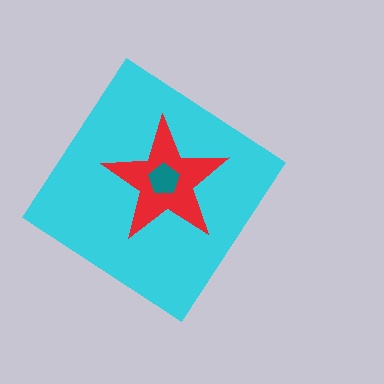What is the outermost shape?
The cyan diamond.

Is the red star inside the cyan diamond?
Yes.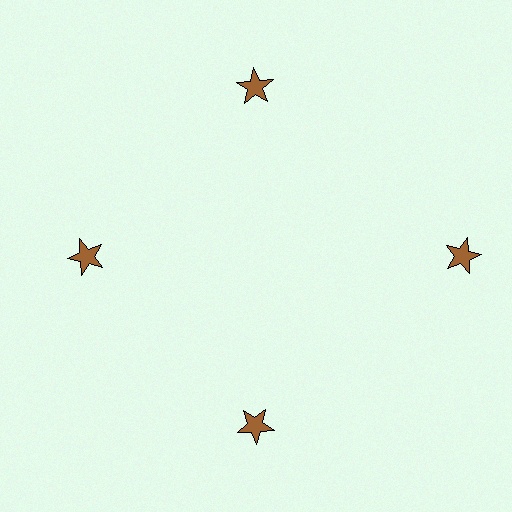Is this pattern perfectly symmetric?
No. The 4 brown stars are arranged in a ring, but one element near the 3 o'clock position is pushed outward from the center, breaking the 4-fold rotational symmetry.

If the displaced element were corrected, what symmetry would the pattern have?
It would have 4-fold rotational symmetry — the pattern would map onto itself every 90 degrees.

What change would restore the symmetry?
The symmetry would be restored by moving it inward, back onto the ring so that all 4 stars sit at equal angles and equal distance from the center.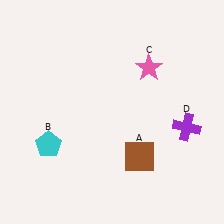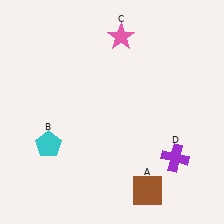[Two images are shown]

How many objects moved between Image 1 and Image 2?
3 objects moved between the two images.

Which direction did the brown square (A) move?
The brown square (A) moved down.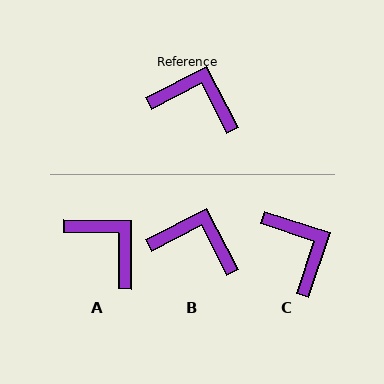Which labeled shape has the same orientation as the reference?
B.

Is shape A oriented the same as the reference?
No, it is off by about 28 degrees.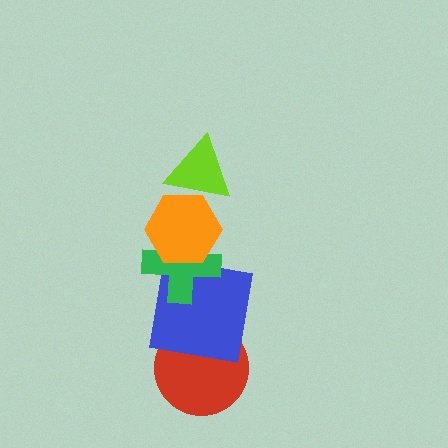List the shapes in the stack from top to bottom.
From top to bottom: the lime triangle, the orange hexagon, the green cross, the blue square, the red circle.